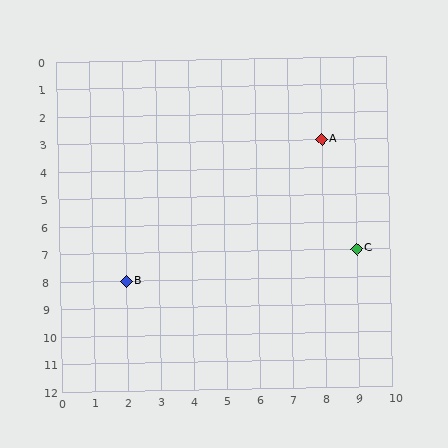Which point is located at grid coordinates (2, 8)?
Point B is at (2, 8).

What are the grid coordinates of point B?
Point B is at grid coordinates (2, 8).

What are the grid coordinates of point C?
Point C is at grid coordinates (9, 7).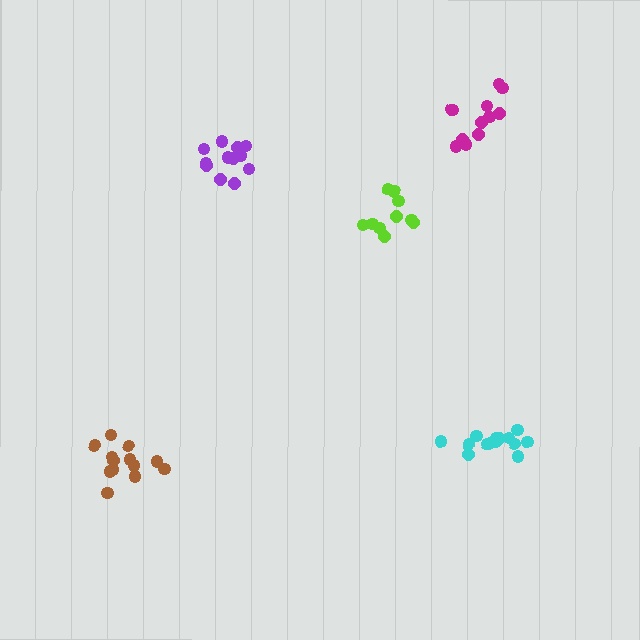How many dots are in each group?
Group 1: 13 dots, Group 2: 12 dots, Group 3: 14 dots, Group 4: 10 dots, Group 5: 12 dots (61 total).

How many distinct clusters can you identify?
There are 5 distinct clusters.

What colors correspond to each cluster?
The clusters are colored: brown, purple, cyan, lime, magenta.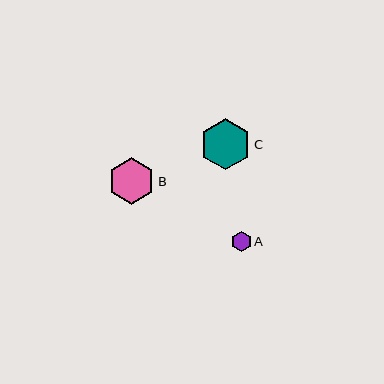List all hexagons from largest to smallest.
From largest to smallest: C, B, A.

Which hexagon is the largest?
Hexagon C is the largest with a size of approximately 51 pixels.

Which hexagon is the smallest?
Hexagon A is the smallest with a size of approximately 20 pixels.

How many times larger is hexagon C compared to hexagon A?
Hexagon C is approximately 2.5 times the size of hexagon A.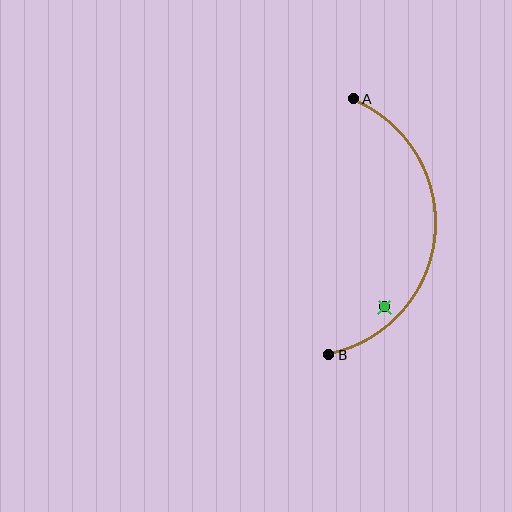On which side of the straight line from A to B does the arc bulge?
The arc bulges to the right of the straight line connecting A and B.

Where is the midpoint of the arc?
The arc midpoint is the point on the curve farthest from the straight line joining A and B. It sits to the right of that line.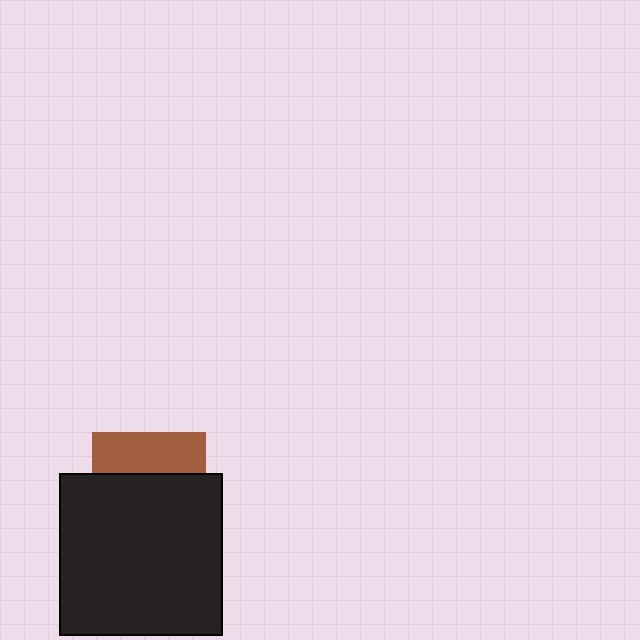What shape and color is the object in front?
The object in front is a black square.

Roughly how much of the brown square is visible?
A small part of it is visible (roughly 37%).